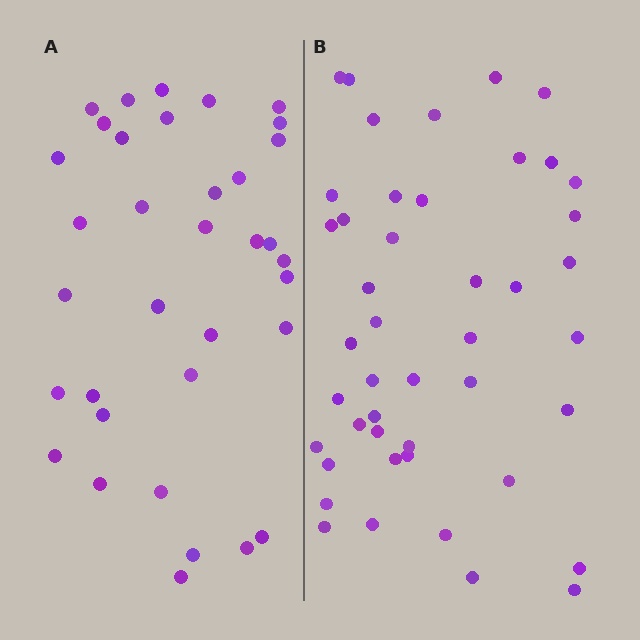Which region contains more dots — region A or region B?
Region B (the right region) has more dots.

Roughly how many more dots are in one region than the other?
Region B has roughly 10 or so more dots than region A.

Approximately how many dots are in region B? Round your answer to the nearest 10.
About 40 dots. (The exact count is 45, which rounds to 40.)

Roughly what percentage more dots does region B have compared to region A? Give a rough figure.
About 30% more.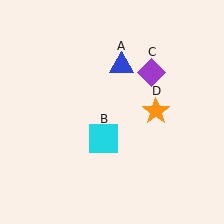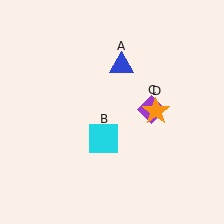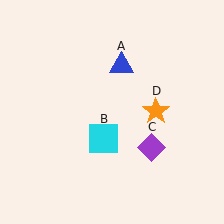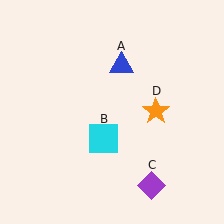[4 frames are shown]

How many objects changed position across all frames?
1 object changed position: purple diamond (object C).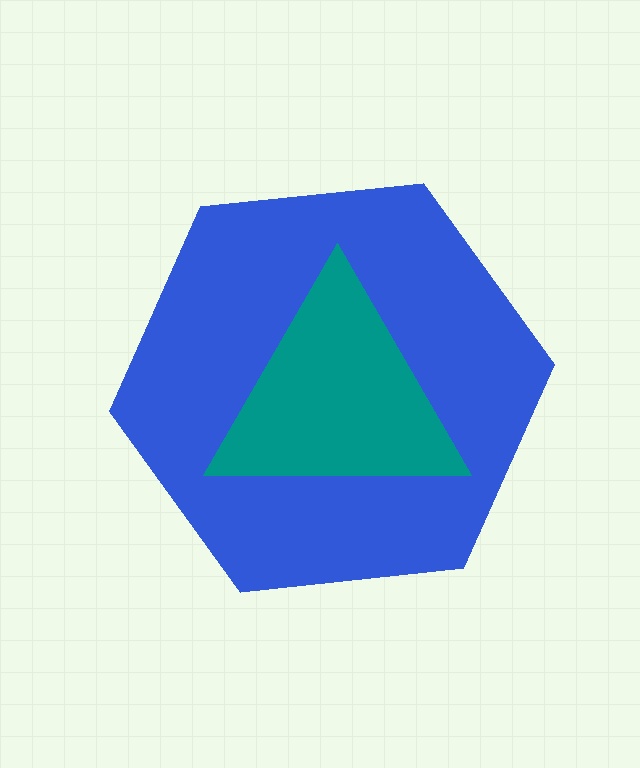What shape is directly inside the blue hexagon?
The teal triangle.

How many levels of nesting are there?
2.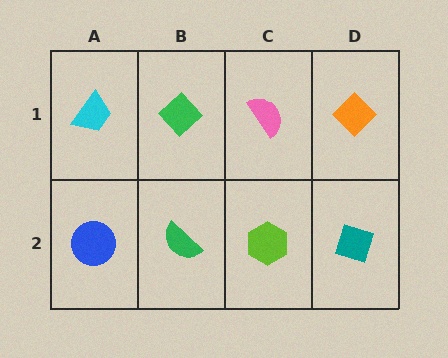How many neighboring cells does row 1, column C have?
3.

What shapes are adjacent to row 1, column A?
A blue circle (row 2, column A), a green diamond (row 1, column B).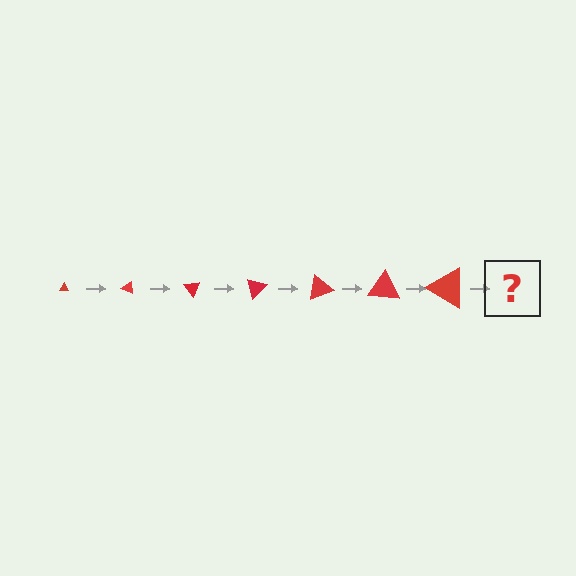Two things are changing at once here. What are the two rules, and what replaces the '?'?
The two rules are that the triangle grows larger each step and it rotates 25 degrees each step. The '?' should be a triangle, larger than the previous one and rotated 175 degrees from the start.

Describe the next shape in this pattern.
It should be a triangle, larger than the previous one and rotated 175 degrees from the start.